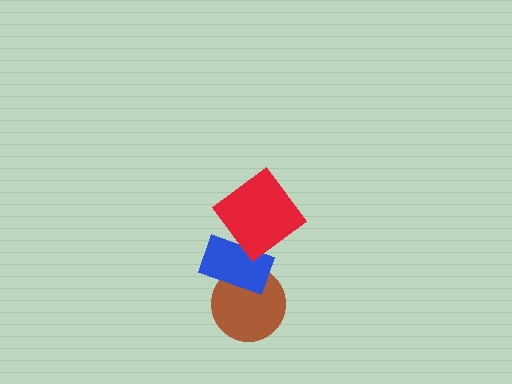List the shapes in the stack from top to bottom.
From top to bottom: the red diamond, the blue rectangle, the brown circle.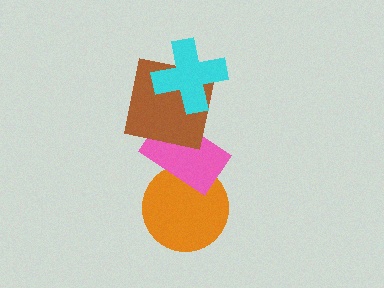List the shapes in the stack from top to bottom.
From top to bottom: the cyan cross, the brown square, the pink rectangle, the orange circle.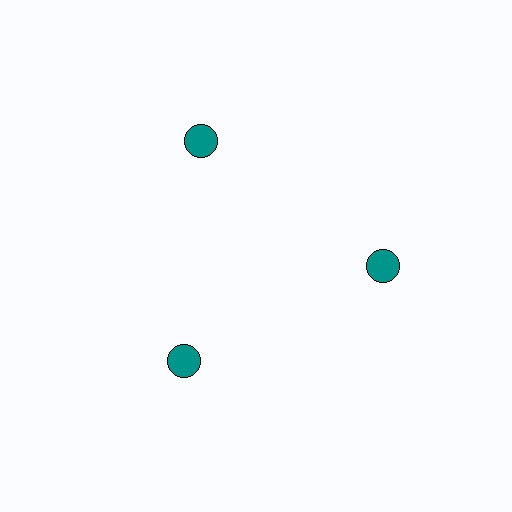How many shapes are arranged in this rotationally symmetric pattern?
There are 3 shapes, arranged in 3 groups of 1.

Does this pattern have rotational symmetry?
Yes, this pattern has 3-fold rotational symmetry. It looks the same after rotating 120 degrees around the center.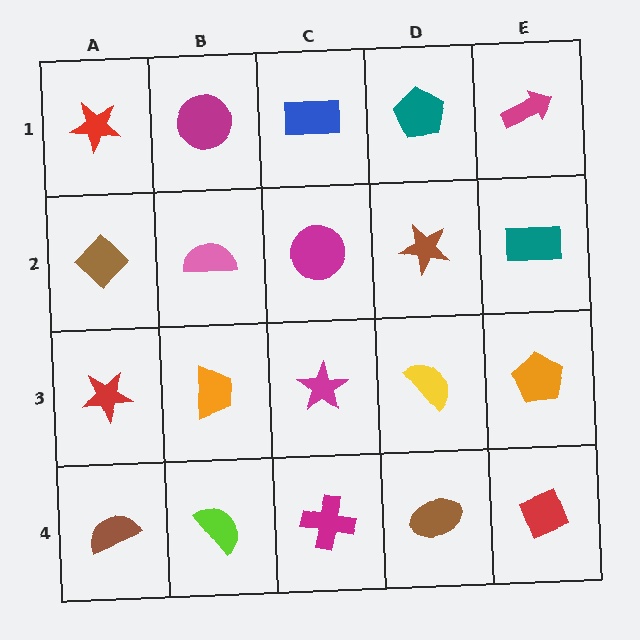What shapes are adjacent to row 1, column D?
A brown star (row 2, column D), a blue rectangle (row 1, column C), a magenta arrow (row 1, column E).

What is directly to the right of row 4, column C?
A brown ellipse.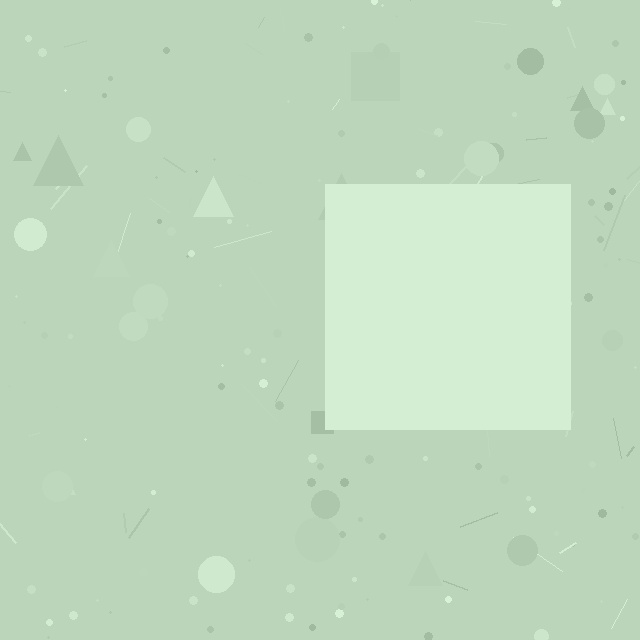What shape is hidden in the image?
A square is hidden in the image.